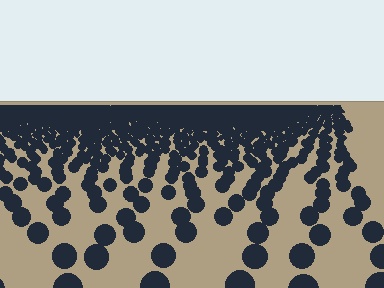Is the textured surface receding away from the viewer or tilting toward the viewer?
The surface is receding away from the viewer. Texture elements get smaller and denser toward the top.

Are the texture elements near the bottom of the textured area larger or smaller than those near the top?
Larger. Near the bottom, elements are closer to the viewer and appear at a bigger on-screen size.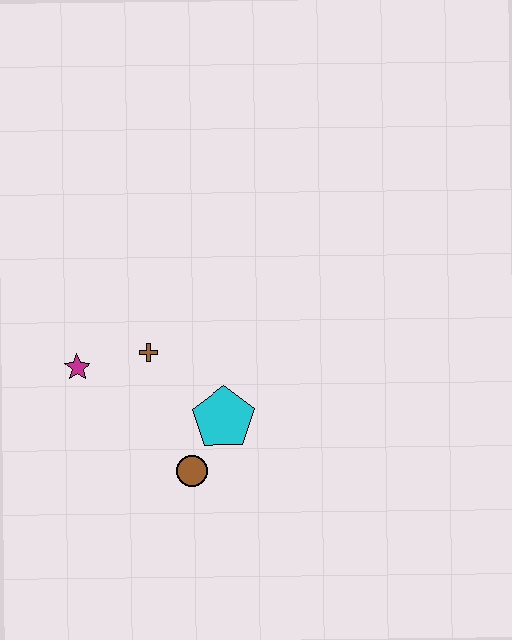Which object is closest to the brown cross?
The magenta star is closest to the brown cross.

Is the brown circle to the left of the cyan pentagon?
Yes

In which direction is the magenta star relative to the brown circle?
The magenta star is to the left of the brown circle.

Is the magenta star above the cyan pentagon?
Yes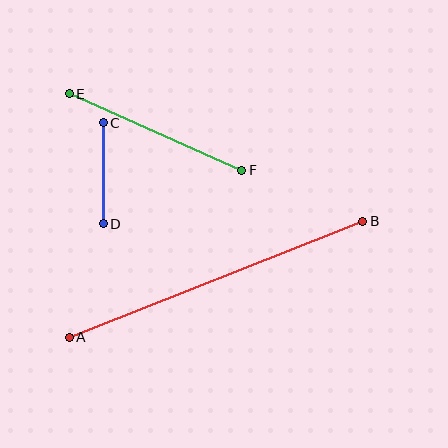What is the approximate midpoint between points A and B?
The midpoint is at approximately (216, 279) pixels.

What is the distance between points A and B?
The distance is approximately 316 pixels.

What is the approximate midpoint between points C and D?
The midpoint is at approximately (103, 173) pixels.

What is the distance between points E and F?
The distance is approximately 189 pixels.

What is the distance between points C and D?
The distance is approximately 101 pixels.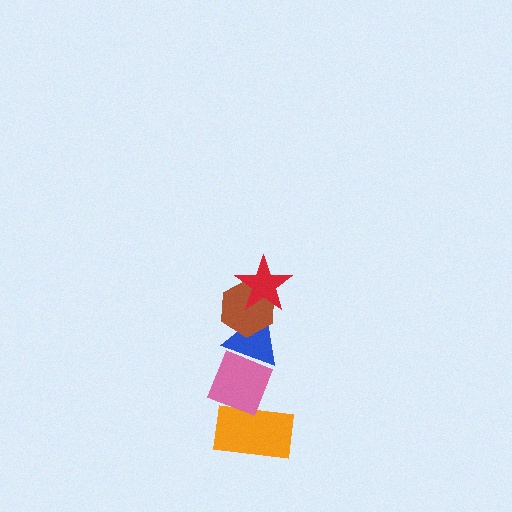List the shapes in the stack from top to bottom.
From top to bottom: the red star, the brown hexagon, the blue triangle, the pink diamond, the orange rectangle.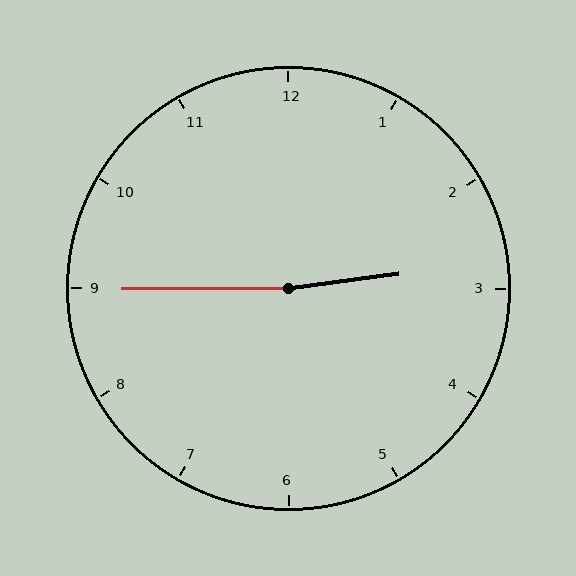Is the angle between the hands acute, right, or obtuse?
It is obtuse.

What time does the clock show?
2:45.